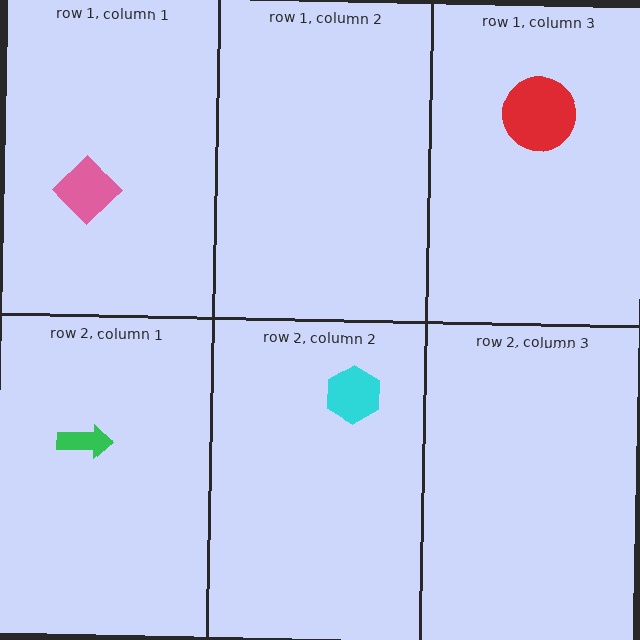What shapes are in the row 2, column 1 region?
The green arrow.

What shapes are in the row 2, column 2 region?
The cyan hexagon.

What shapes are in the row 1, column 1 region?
The pink diamond.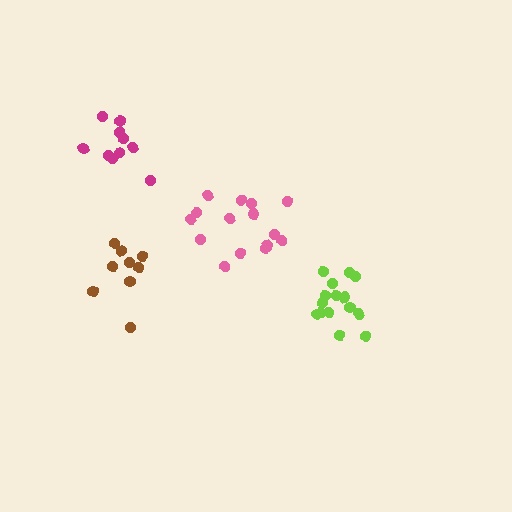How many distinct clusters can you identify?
There are 4 distinct clusters.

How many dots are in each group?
Group 1: 10 dots, Group 2: 9 dots, Group 3: 15 dots, Group 4: 15 dots (49 total).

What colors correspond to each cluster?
The clusters are colored: magenta, brown, pink, lime.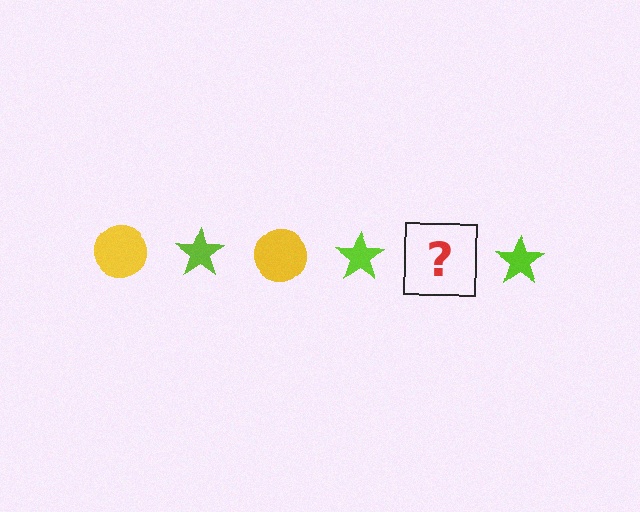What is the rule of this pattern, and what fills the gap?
The rule is that the pattern alternates between yellow circle and lime star. The gap should be filled with a yellow circle.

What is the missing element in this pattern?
The missing element is a yellow circle.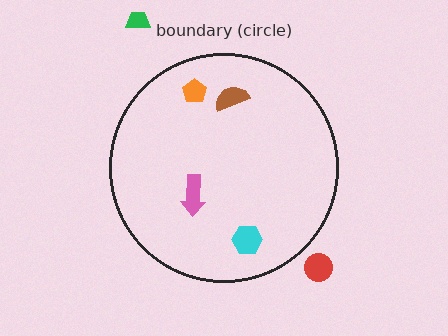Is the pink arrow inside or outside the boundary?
Inside.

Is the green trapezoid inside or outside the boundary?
Outside.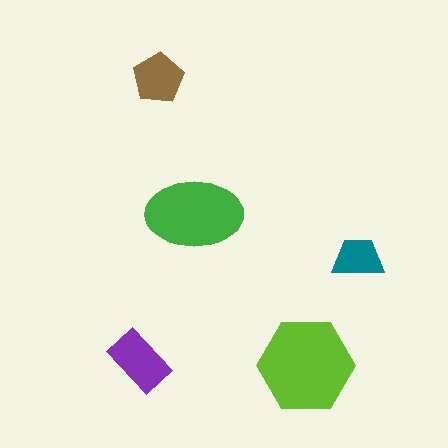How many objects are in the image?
There are 5 objects in the image.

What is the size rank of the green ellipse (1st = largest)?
2nd.